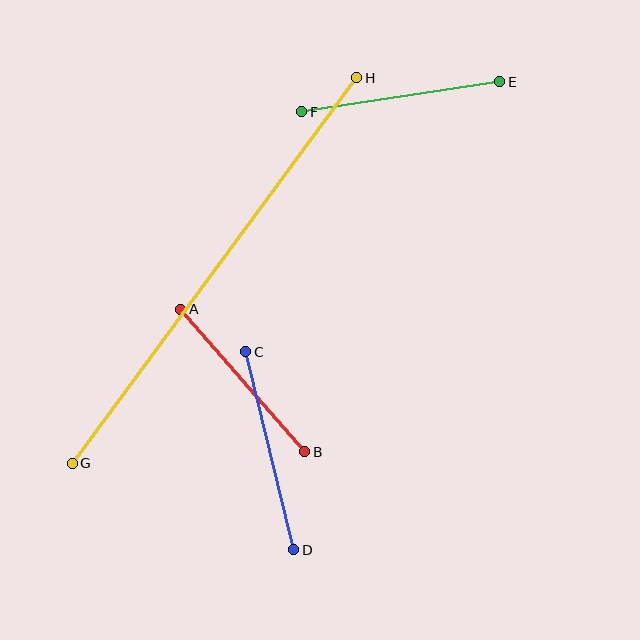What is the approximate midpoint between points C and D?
The midpoint is at approximately (270, 451) pixels.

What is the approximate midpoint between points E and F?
The midpoint is at approximately (401, 97) pixels.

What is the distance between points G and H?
The distance is approximately 479 pixels.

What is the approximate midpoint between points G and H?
The midpoint is at approximately (214, 271) pixels.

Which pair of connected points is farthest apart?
Points G and H are farthest apart.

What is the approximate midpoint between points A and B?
The midpoint is at approximately (243, 380) pixels.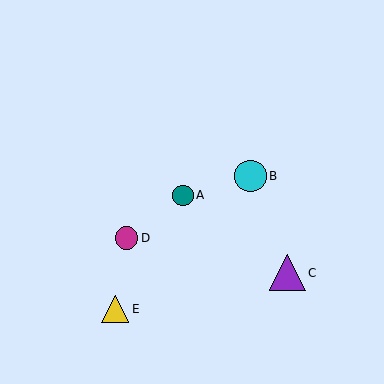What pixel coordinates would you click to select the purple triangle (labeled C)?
Click at (287, 273) to select the purple triangle C.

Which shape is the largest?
The purple triangle (labeled C) is the largest.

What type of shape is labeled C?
Shape C is a purple triangle.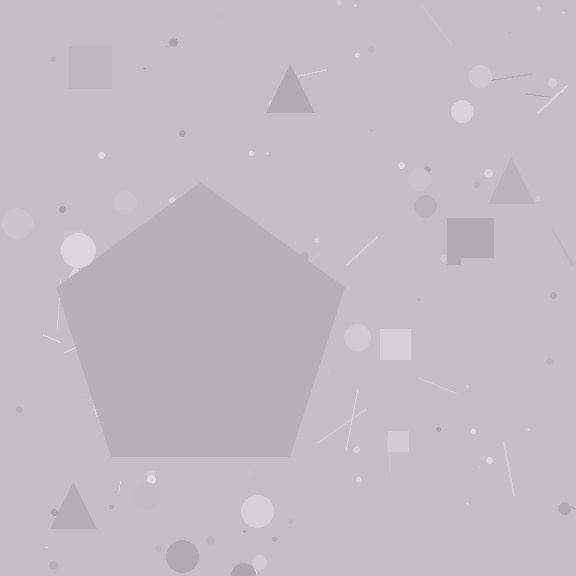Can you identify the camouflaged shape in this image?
The camouflaged shape is a pentagon.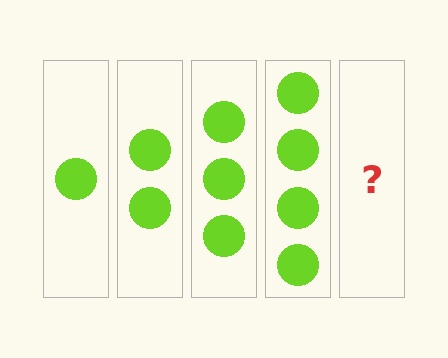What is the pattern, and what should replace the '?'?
The pattern is that each step adds one more circle. The '?' should be 5 circles.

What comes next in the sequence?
The next element should be 5 circles.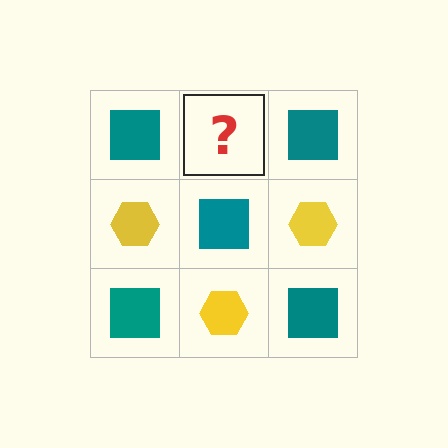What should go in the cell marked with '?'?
The missing cell should contain a yellow hexagon.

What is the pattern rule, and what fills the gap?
The rule is that it alternates teal square and yellow hexagon in a checkerboard pattern. The gap should be filled with a yellow hexagon.